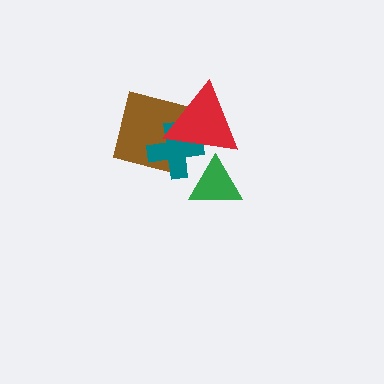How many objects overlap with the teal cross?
3 objects overlap with the teal cross.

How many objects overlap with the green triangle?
2 objects overlap with the green triangle.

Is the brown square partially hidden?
Yes, it is partially covered by another shape.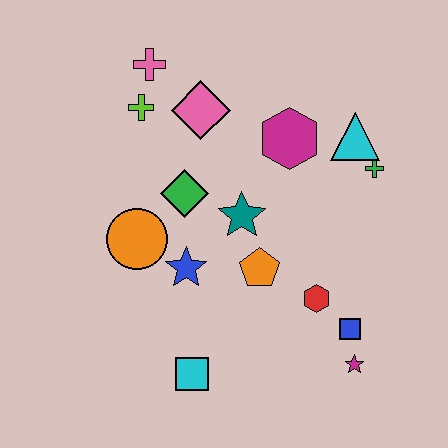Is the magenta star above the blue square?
No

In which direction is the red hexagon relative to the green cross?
The red hexagon is below the green cross.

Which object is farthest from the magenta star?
The pink cross is farthest from the magenta star.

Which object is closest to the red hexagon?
The blue square is closest to the red hexagon.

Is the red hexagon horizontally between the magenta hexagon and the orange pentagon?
No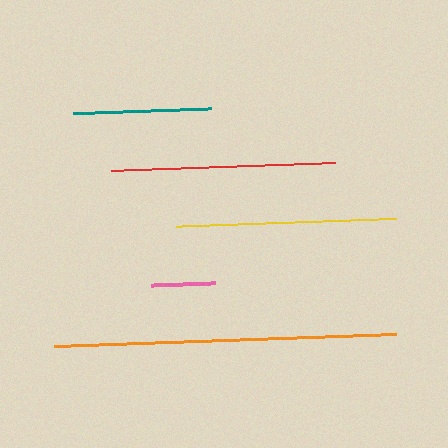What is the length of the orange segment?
The orange segment is approximately 342 pixels long.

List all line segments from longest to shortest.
From longest to shortest: orange, red, yellow, teal, pink.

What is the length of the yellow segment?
The yellow segment is approximately 220 pixels long.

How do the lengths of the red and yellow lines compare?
The red and yellow lines are approximately the same length.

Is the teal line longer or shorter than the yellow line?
The yellow line is longer than the teal line.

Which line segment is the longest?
The orange line is the longest at approximately 342 pixels.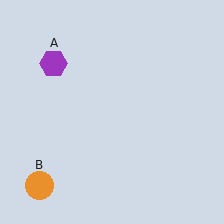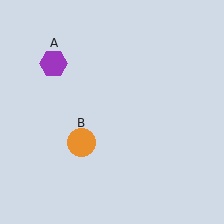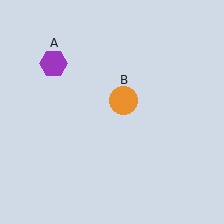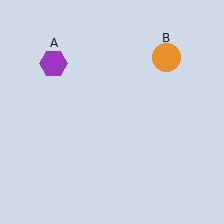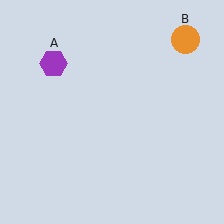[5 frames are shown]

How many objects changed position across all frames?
1 object changed position: orange circle (object B).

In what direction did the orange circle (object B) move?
The orange circle (object B) moved up and to the right.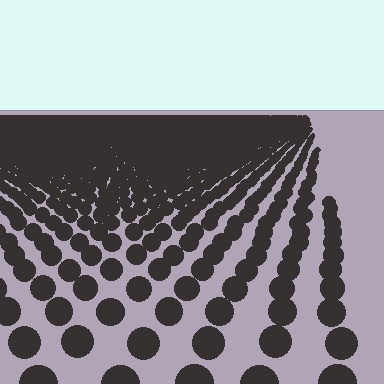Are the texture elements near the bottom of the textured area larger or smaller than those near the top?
Larger. Near the bottom, elements are closer to the viewer and appear at a bigger on-screen size.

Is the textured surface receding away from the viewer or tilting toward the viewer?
The surface is receding away from the viewer. Texture elements get smaller and denser toward the top.